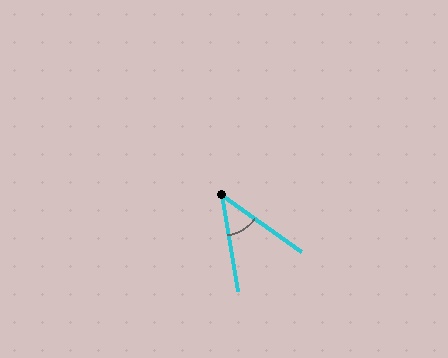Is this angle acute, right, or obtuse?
It is acute.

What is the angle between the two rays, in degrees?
Approximately 45 degrees.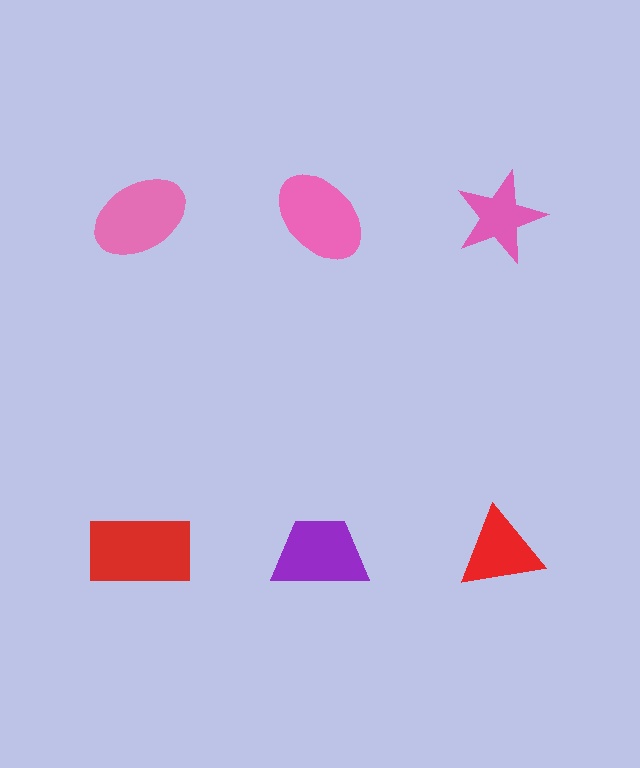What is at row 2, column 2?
A purple trapezoid.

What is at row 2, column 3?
A red triangle.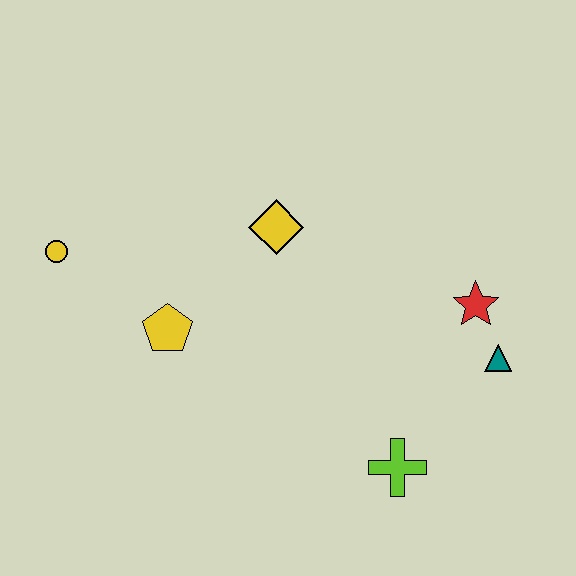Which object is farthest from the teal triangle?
The yellow circle is farthest from the teal triangle.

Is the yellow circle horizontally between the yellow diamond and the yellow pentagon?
No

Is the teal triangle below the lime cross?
No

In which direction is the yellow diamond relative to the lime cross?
The yellow diamond is above the lime cross.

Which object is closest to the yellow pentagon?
The yellow circle is closest to the yellow pentagon.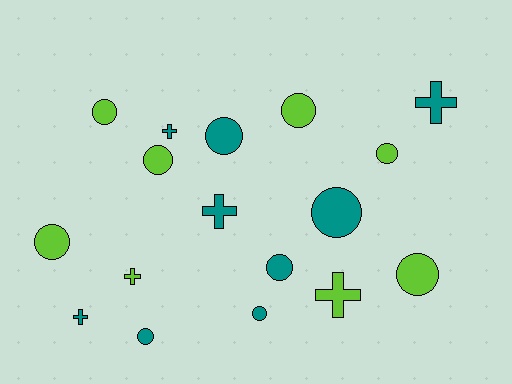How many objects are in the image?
There are 17 objects.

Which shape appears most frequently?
Circle, with 11 objects.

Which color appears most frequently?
Teal, with 9 objects.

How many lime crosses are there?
There are 2 lime crosses.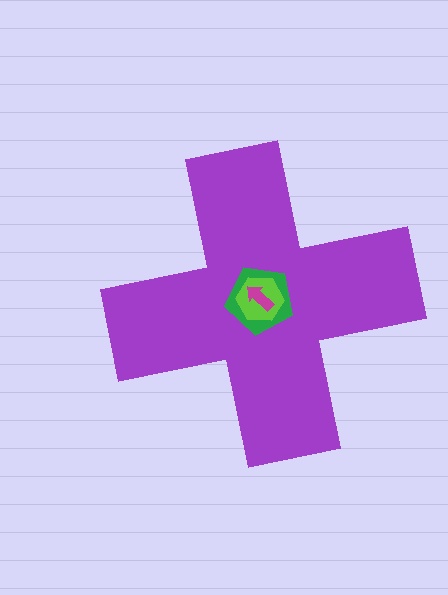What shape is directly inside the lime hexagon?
The magenta arrow.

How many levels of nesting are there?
4.